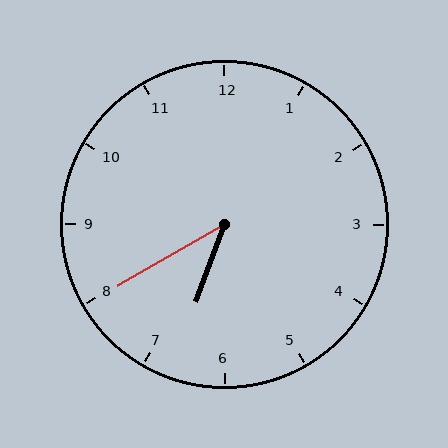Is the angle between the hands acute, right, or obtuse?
It is acute.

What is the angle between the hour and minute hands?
Approximately 40 degrees.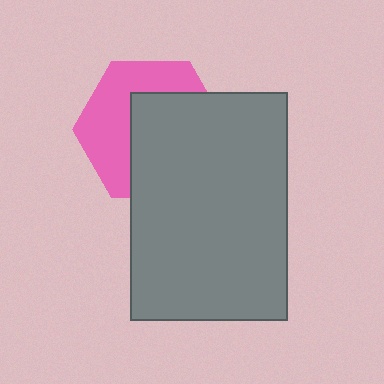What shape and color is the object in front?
The object in front is a gray rectangle.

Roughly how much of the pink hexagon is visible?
About half of it is visible (roughly 45%).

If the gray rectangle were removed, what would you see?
You would see the complete pink hexagon.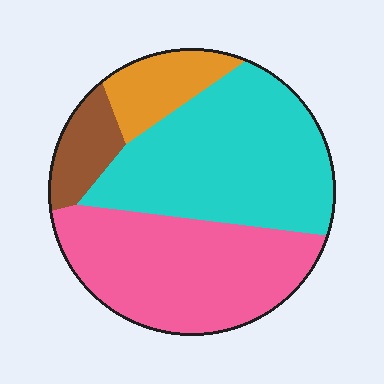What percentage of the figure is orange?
Orange takes up about one tenth (1/10) of the figure.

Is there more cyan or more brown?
Cyan.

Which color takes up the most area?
Cyan, at roughly 40%.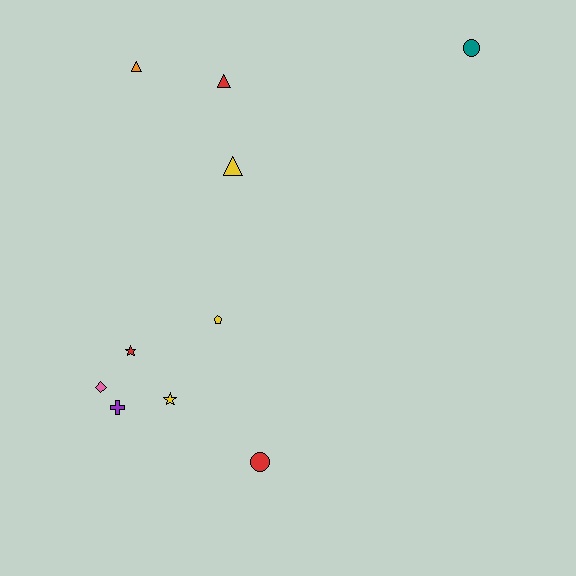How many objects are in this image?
There are 10 objects.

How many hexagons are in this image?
There are no hexagons.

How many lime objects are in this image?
There are no lime objects.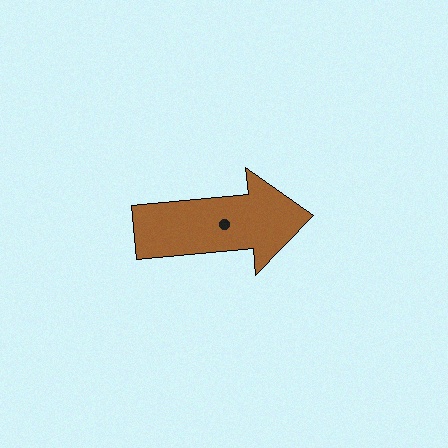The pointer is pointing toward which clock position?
Roughly 3 o'clock.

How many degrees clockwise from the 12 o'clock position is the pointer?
Approximately 85 degrees.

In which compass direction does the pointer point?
East.